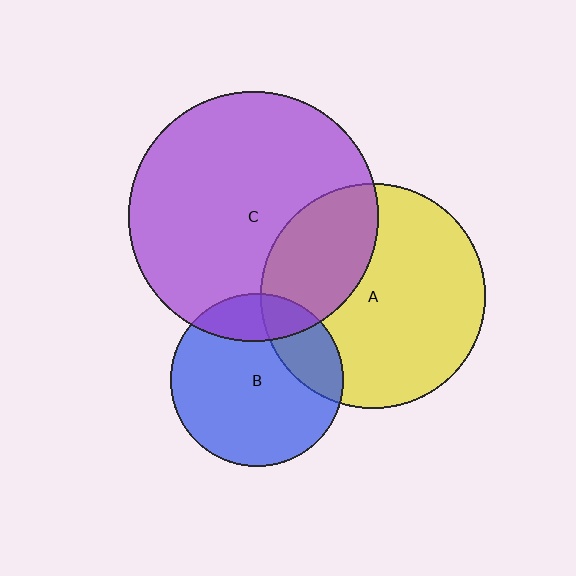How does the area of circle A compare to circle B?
Approximately 1.7 times.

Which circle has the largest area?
Circle C (purple).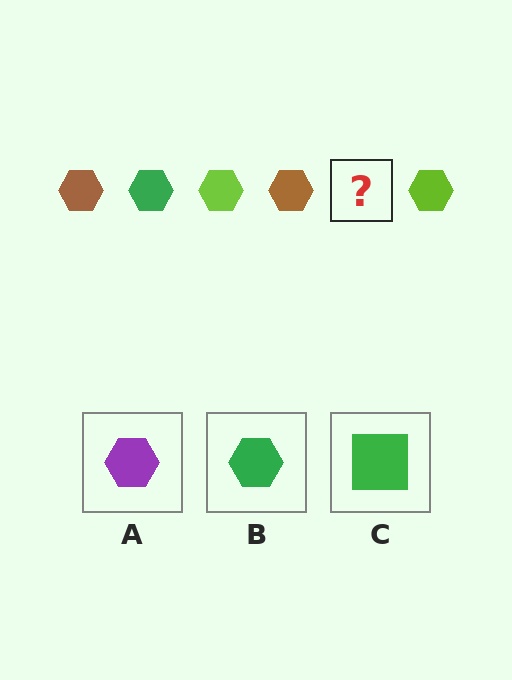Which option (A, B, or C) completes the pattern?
B.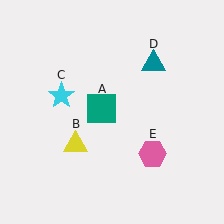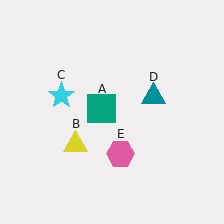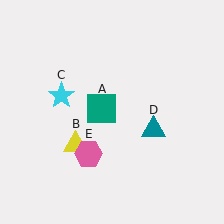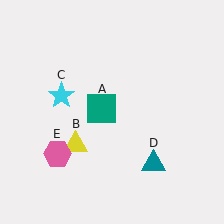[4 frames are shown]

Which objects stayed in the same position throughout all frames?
Teal square (object A) and yellow triangle (object B) and cyan star (object C) remained stationary.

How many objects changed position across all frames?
2 objects changed position: teal triangle (object D), pink hexagon (object E).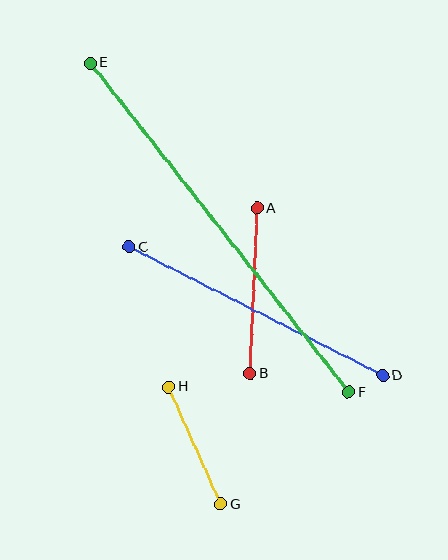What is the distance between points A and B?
The distance is approximately 165 pixels.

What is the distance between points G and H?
The distance is approximately 128 pixels.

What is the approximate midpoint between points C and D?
The midpoint is at approximately (256, 311) pixels.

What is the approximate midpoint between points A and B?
The midpoint is at approximately (253, 291) pixels.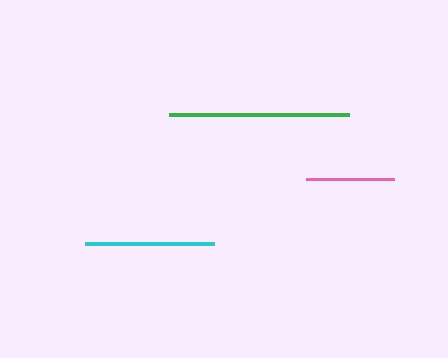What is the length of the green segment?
The green segment is approximately 180 pixels long.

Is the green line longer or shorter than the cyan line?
The green line is longer than the cyan line.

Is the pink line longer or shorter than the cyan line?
The cyan line is longer than the pink line.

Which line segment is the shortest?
The pink line is the shortest at approximately 89 pixels.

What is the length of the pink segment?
The pink segment is approximately 89 pixels long.